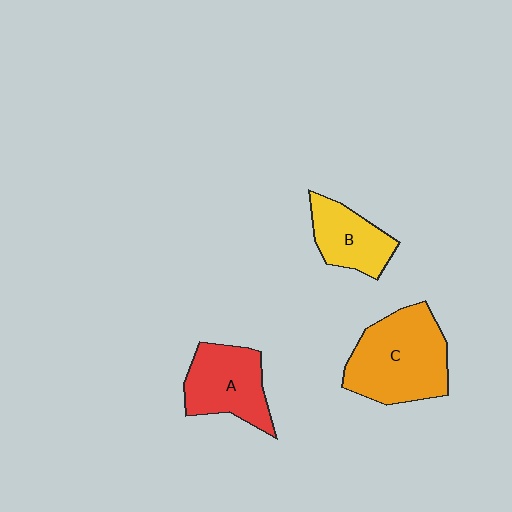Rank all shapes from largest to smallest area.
From largest to smallest: C (orange), A (red), B (yellow).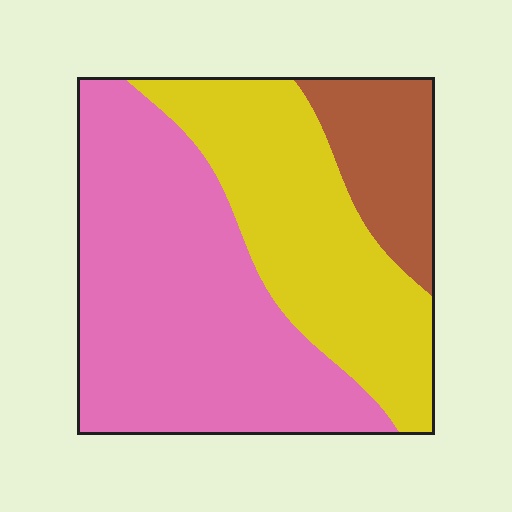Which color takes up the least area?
Brown, at roughly 15%.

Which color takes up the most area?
Pink, at roughly 50%.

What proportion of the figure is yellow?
Yellow covers around 35% of the figure.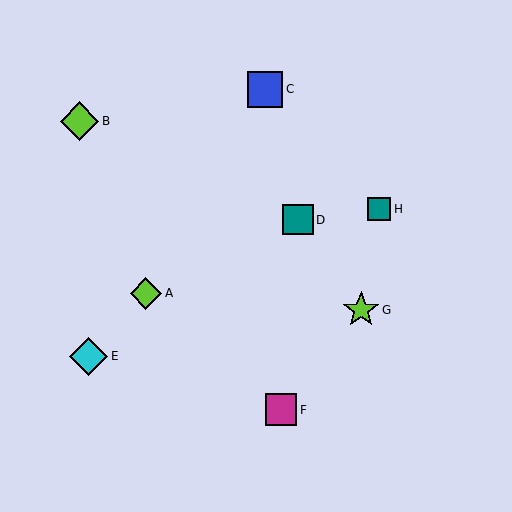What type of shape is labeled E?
Shape E is a cyan diamond.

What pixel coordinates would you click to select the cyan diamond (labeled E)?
Click at (89, 356) to select the cyan diamond E.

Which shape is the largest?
The lime diamond (labeled B) is the largest.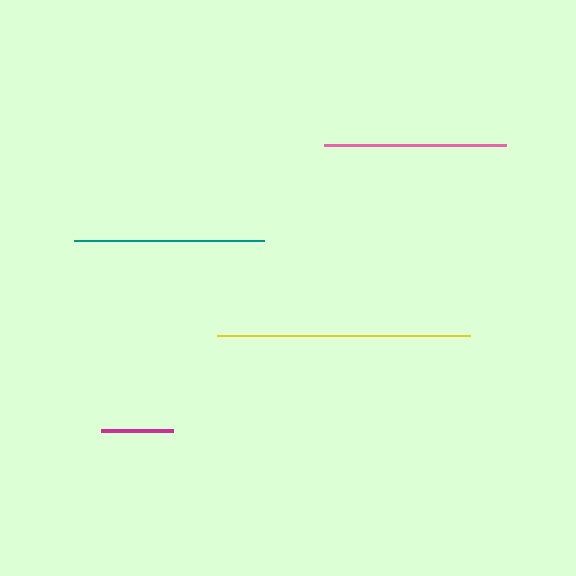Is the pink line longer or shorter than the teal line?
The teal line is longer than the pink line.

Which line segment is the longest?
The yellow line is the longest at approximately 253 pixels.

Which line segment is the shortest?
The magenta line is the shortest at approximately 72 pixels.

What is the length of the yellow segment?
The yellow segment is approximately 253 pixels long.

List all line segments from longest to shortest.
From longest to shortest: yellow, teal, pink, magenta.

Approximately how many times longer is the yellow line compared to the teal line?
The yellow line is approximately 1.3 times the length of the teal line.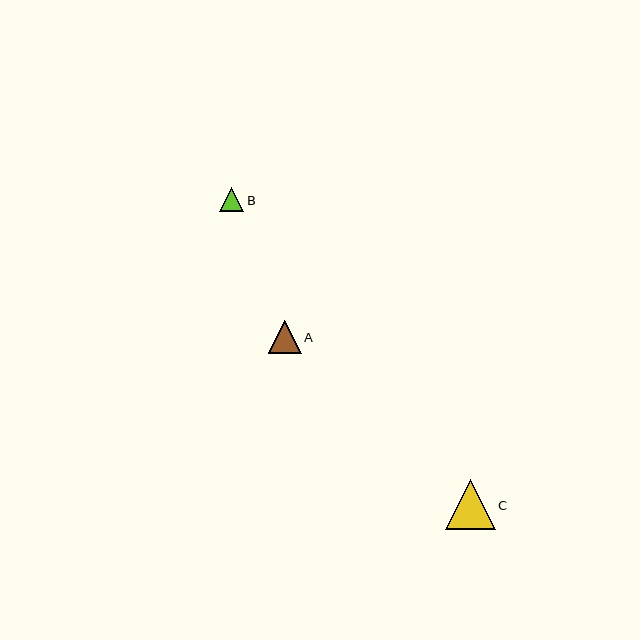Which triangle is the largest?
Triangle C is the largest with a size of approximately 50 pixels.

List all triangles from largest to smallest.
From largest to smallest: C, A, B.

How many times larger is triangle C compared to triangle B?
Triangle C is approximately 2.0 times the size of triangle B.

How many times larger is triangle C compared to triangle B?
Triangle C is approximately 2.0 times the size of triangle B.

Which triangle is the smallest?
Triangle B is the smallest with a size of approximately 25 pixels.